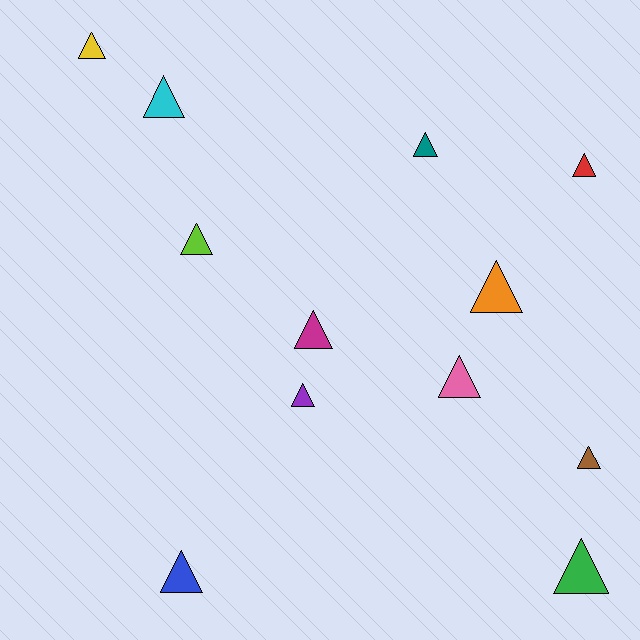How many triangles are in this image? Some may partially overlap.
There are 12 triangles.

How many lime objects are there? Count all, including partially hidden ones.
There is 1 lime object.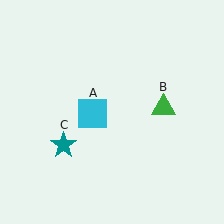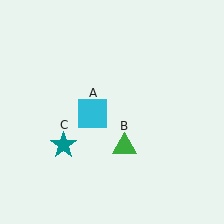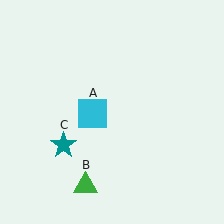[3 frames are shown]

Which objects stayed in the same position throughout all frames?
Cyan square (object A) and teal star (object C) remained stationary.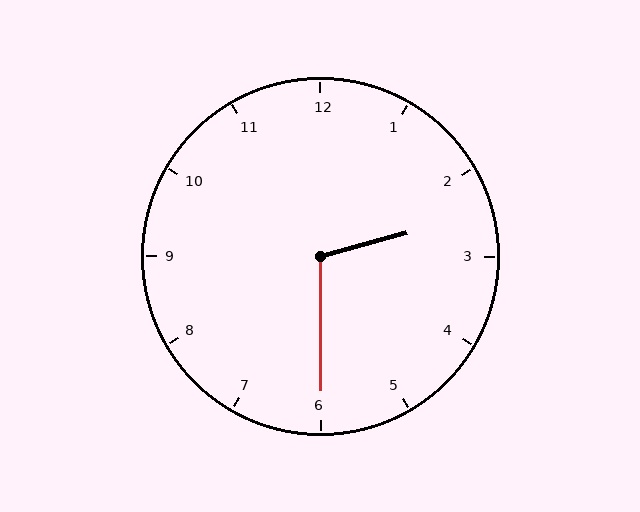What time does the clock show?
2:30.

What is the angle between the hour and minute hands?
Approximately 105 degrees.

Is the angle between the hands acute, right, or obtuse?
It is obtuse.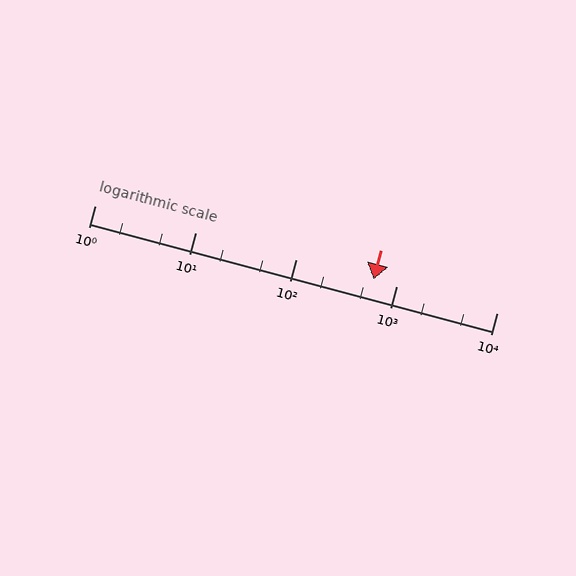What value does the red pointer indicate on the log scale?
The pointer indicates approximately 590.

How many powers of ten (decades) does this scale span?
The scale spans 4 decades, from 1 to 10000.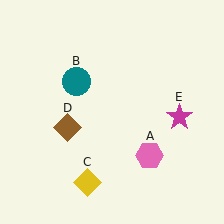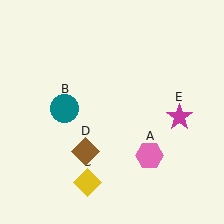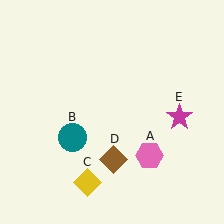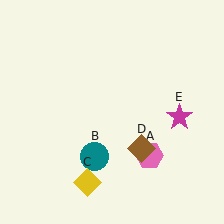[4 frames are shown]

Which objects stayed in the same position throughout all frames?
Pink hexagon (object A) and yellow diamond (object C) and magenta star (object E) remained stationary.